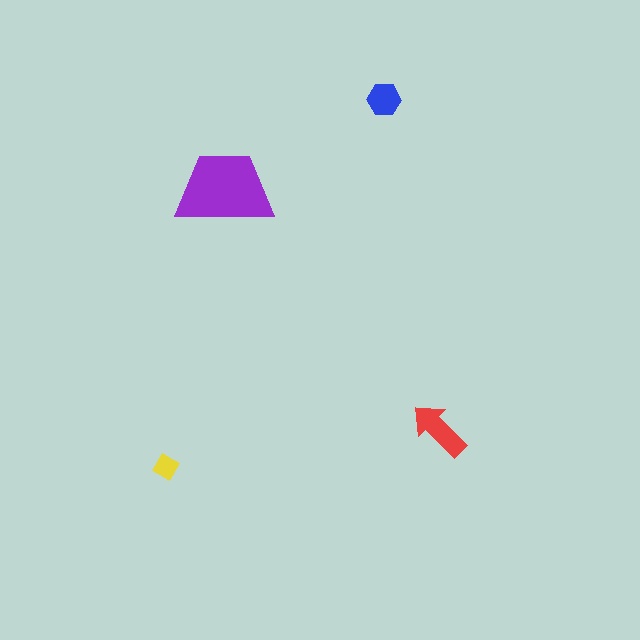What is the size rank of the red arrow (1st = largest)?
2nd.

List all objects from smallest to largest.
The yellow diamond, the blue hexagon, the red arrow, the purple trapezoid.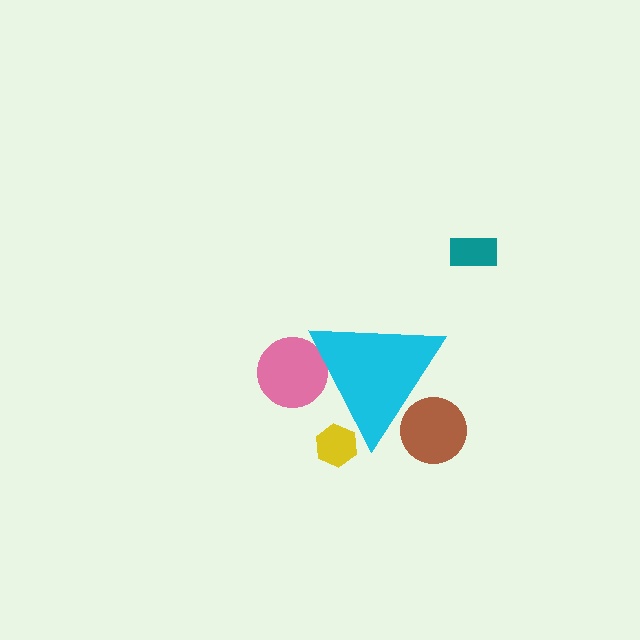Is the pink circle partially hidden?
Yes, the pink circle is partially hidden behind the cyan triangle.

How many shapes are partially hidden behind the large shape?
3 shapes are partially hidden.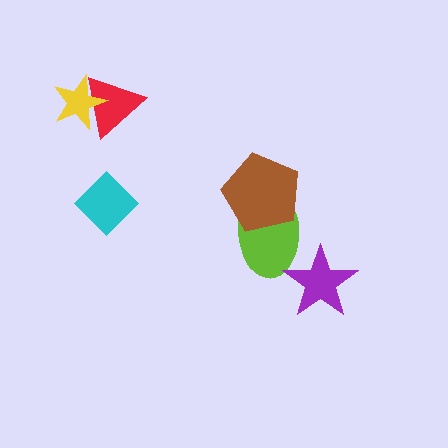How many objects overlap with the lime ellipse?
2 objects overlap with the lime ellipse.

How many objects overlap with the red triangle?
1 object overlaps with the red triangle.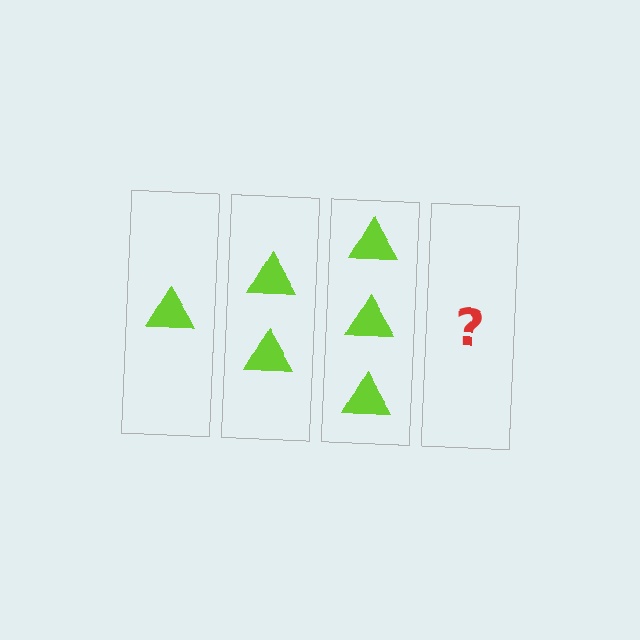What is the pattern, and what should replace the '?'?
The pattern is that each step adds one more triangle. The '?' should be 4 triangles.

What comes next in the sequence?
The next element should be 4 triangles.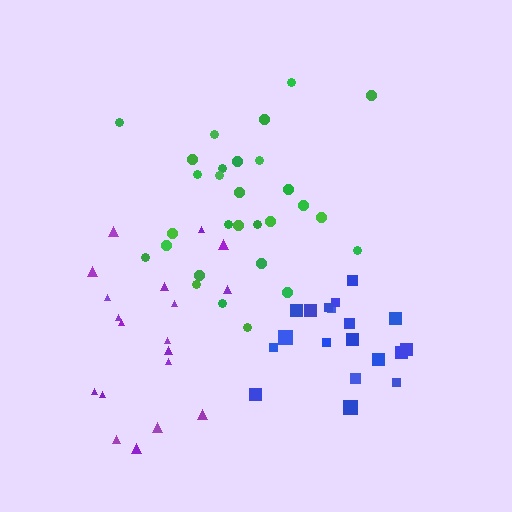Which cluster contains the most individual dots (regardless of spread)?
Green (29).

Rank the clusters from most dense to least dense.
blue, green, purple.